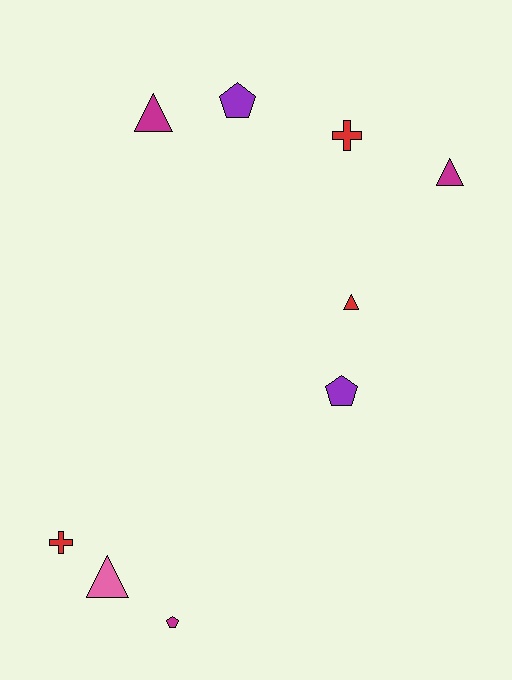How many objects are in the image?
There are 9 objects.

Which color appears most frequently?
Magenta, with 3 objects.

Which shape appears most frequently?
Triangle, with 4 objects.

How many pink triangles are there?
There is 1 pink triangle.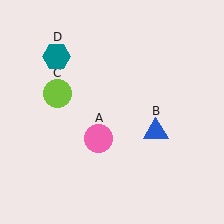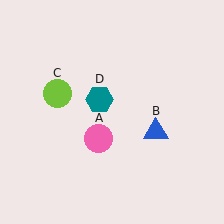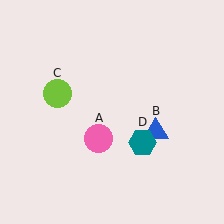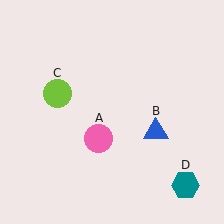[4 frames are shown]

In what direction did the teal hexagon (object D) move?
The teal hexagon (object D) moved down and to the right.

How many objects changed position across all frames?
1 object changed position: teal hexagon (object D).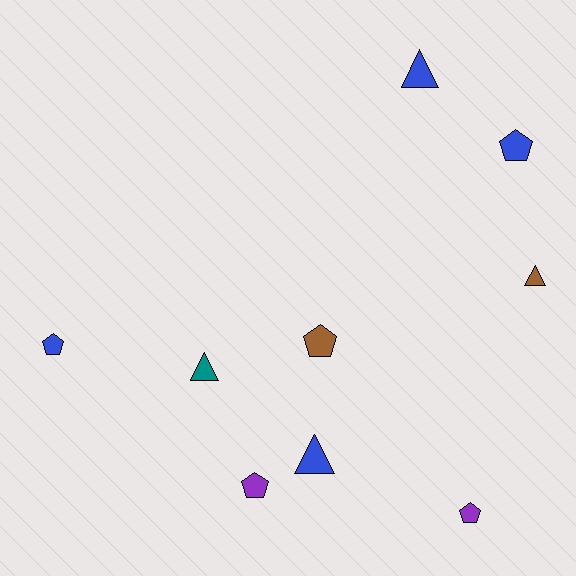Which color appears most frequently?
Blue, with 4 objects.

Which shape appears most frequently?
Pentagon, with 5 objects.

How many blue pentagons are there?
There are 2 blue pentagons.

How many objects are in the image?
There are 9 objects.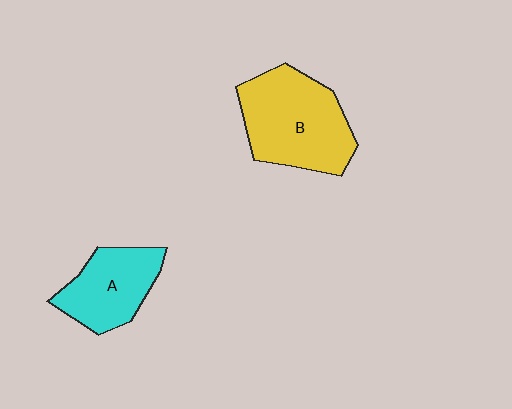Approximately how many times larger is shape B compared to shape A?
Approximately 1.5 times.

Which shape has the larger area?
Shape B (yellow).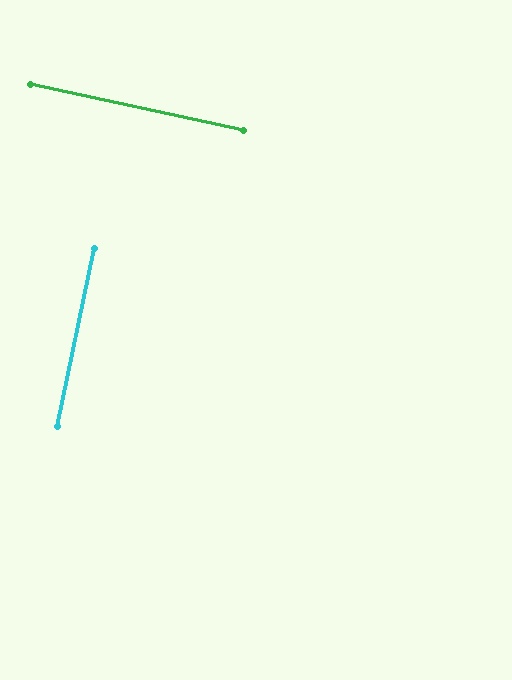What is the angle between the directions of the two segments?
Approximately 90 degrees.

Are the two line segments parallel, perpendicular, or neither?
Perpendicular — they meet at approximately 90°.